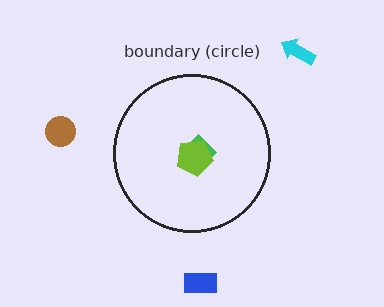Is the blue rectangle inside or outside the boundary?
Outside.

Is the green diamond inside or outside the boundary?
Inside.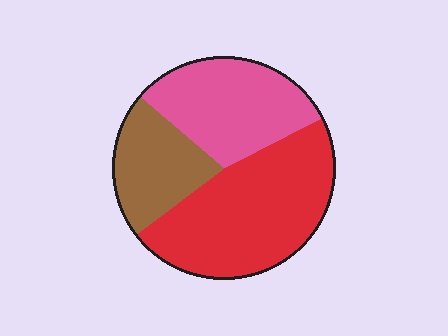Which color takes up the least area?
Brown, at roughly 20%.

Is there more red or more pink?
Red.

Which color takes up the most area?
Red, at roughly 45%.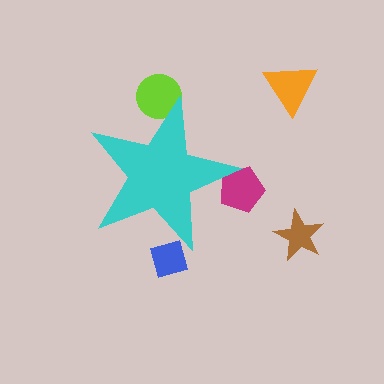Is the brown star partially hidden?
No, the brown star is fully visible.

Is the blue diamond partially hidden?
Yes, the blue diamond is partially hidden behind the cyan star.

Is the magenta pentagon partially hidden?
Yes, the magenta pentagon is partially hidden behind the cyan star.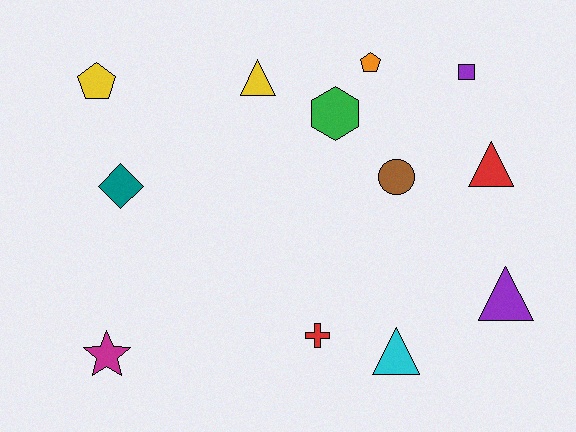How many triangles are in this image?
There are 4 triangles.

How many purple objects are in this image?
There are 2 purple objects.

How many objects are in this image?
There are 12 objects.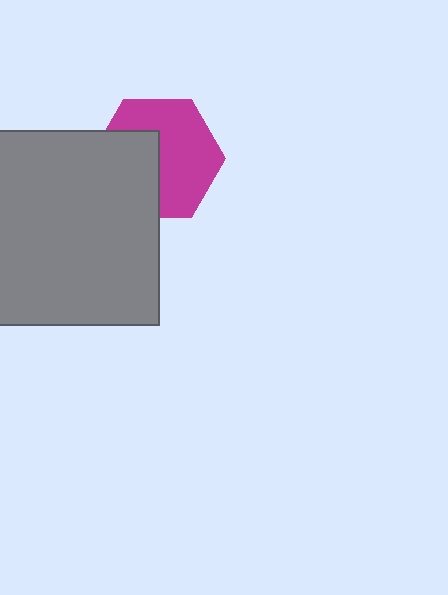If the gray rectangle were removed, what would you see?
You would see the complete magenta hexagon.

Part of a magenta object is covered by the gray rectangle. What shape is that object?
It is a hexagon.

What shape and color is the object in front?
The object in front is a gray rectangle.